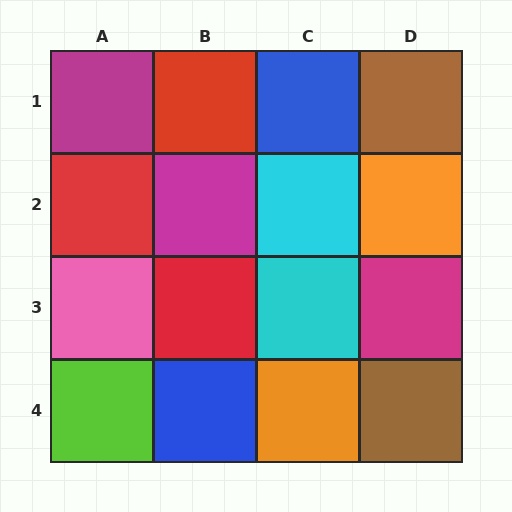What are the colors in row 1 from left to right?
Magenta, red, blue, brown.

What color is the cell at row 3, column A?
Pink.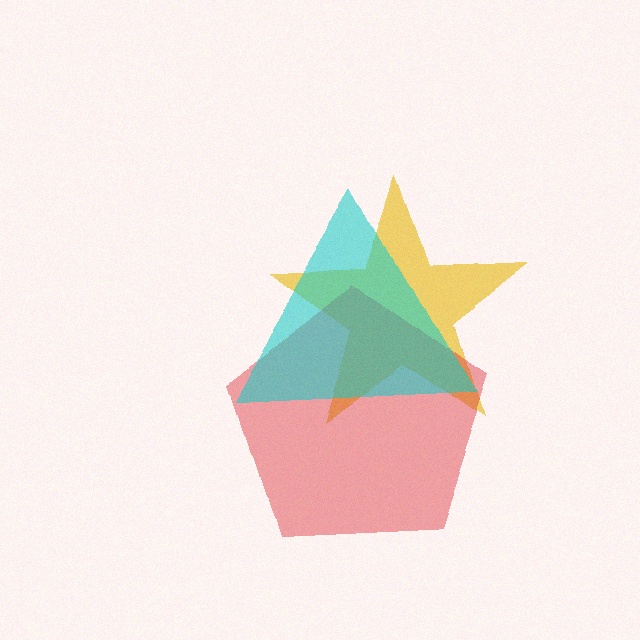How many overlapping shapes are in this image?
There are 3 overlapping shapes in the image.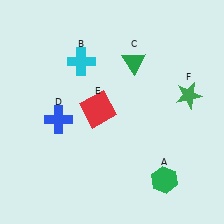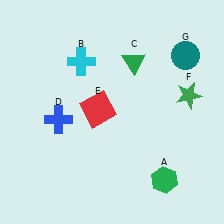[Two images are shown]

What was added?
A teal circle (G) was added in Image 2.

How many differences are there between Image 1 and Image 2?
There is 1 difference between the two images.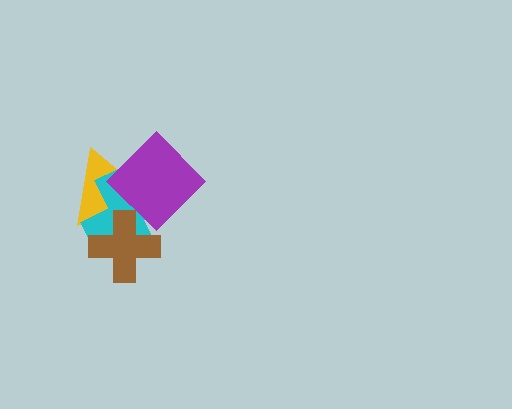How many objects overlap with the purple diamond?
3 objects overlap with the purple diamond.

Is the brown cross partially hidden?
No, no other shape covers it.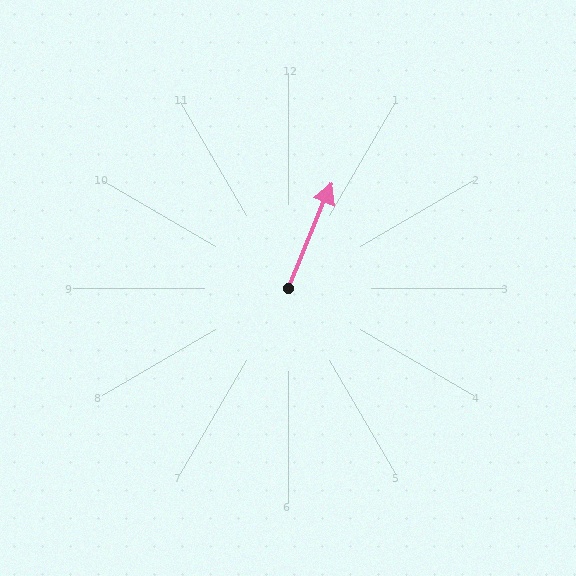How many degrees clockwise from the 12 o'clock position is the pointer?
Approximately 23 degrees.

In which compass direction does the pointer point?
Northeast.